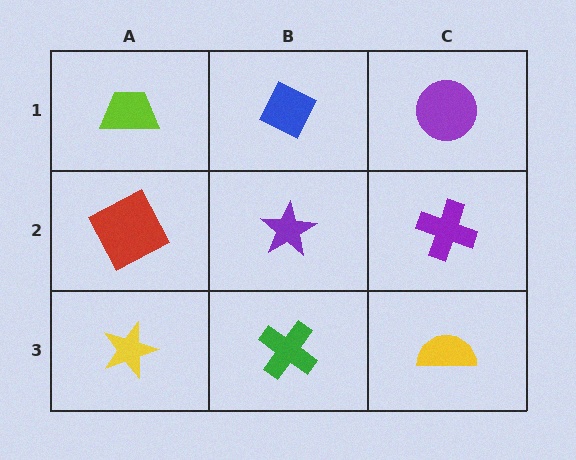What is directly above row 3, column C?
A purple cross.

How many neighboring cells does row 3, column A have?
2.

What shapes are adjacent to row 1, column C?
A purple cross (row 2, column C), a blue diamond (row 1, column B).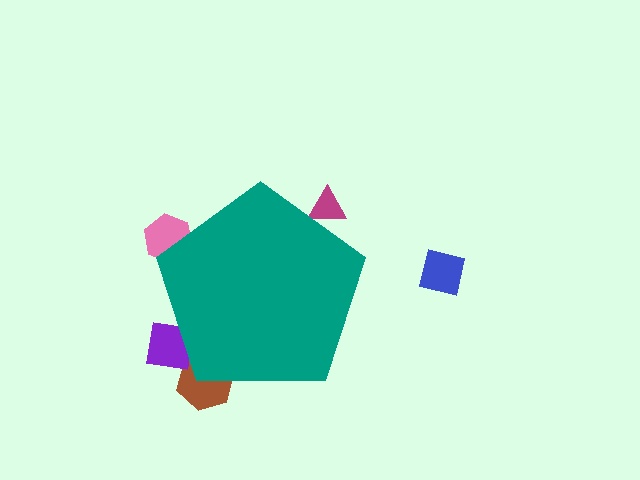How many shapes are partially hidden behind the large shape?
4 shapes are partially hidden.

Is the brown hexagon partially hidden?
Yes, the brown hexagon is partially hidden behind the teal pentagon.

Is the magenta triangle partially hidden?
Yes, the magenta triangle is partially hidden behind the teal pentagon.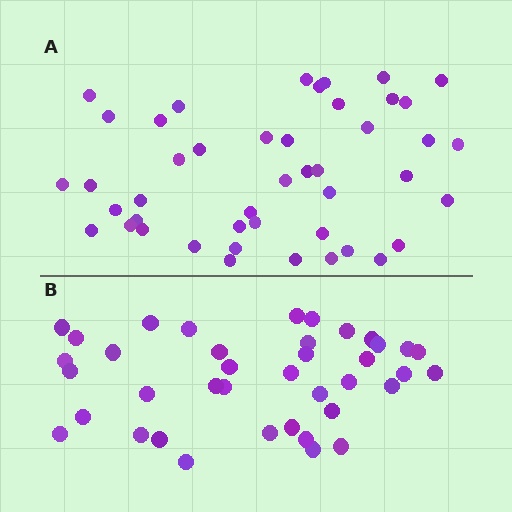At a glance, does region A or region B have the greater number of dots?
Region A (the top region) has more dots.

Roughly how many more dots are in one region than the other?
Region A has about 6 more dots than region B.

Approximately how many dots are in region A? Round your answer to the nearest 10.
About 40 dots. (The exact count is 45, which rounds to 40.)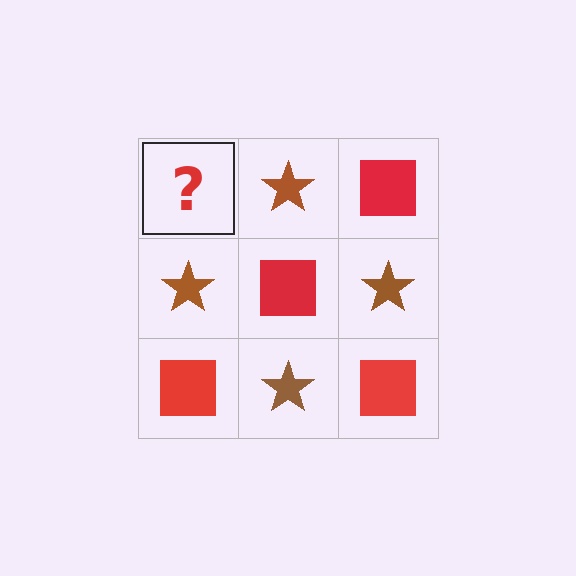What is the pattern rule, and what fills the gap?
The rule is that it alternates red square and brown star in a checkerboard pattern. The gap should be filled with a red square.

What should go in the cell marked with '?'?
The missing cell should contain a red square.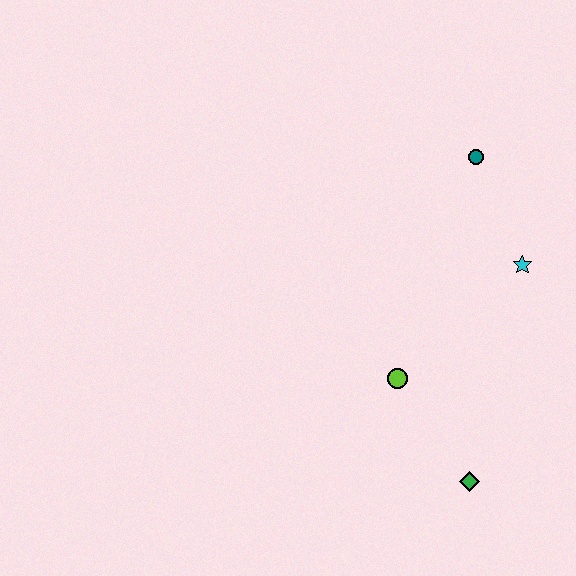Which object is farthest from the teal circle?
The green diamond is farthest from the teal circle.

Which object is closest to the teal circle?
The cyan star is closest to the teal circle.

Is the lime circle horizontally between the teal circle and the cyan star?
No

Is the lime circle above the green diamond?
Yes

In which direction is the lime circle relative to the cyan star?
The lime circle is to the left of the cyan star.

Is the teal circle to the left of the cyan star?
Yes